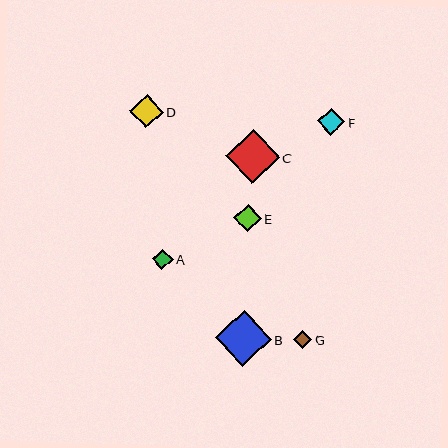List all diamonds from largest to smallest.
From largest to smallest: B, C, D, F, E, A, G.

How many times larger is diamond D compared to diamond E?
Diamond D is approximately 1.2 times the size of diamond E.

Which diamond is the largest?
Diamond B is the largest with a size of approximately 56 pixels.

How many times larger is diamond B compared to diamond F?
Diamond B is approximately 2.0 times the size of diamond F.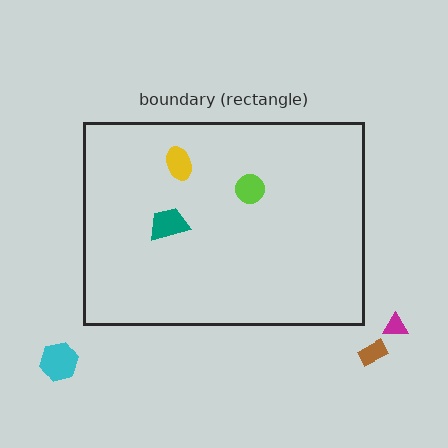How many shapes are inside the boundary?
3 inside, 3 outside.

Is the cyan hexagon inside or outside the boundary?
Outside.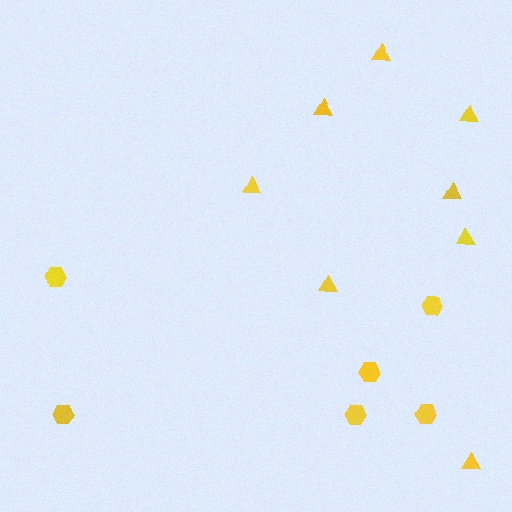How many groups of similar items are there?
There are 2 groups: one group of hexagons (6) and one group of triangles (8).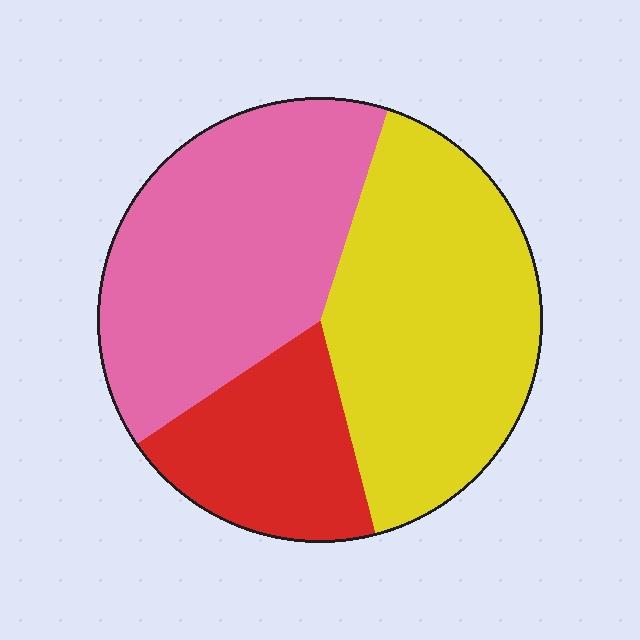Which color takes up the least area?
Red, at roughly 20%.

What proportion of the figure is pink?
Pink takes up between a quarter and a half of the figure.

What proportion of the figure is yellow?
Yellow takes up between a third and a half of the figure.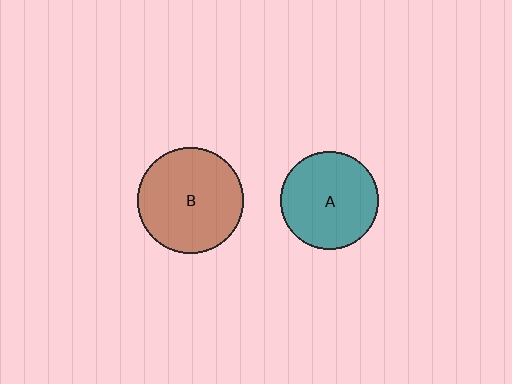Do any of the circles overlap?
No, none of the circles overlap.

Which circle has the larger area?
Circle B (brown).